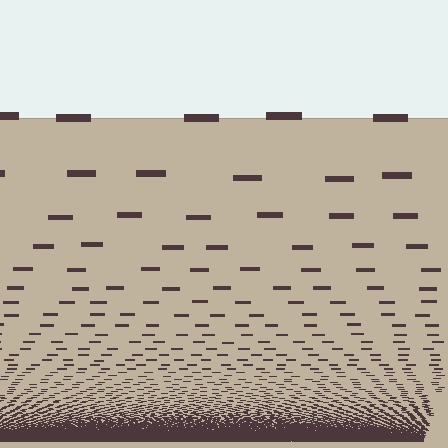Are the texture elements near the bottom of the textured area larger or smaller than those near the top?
Smaller. The gradient is inverted — elements near the bottom are smaller and denser.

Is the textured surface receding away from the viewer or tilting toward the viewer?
The surface appears to tilt toward the viewer. Texture elements get larger and sparser toward the top.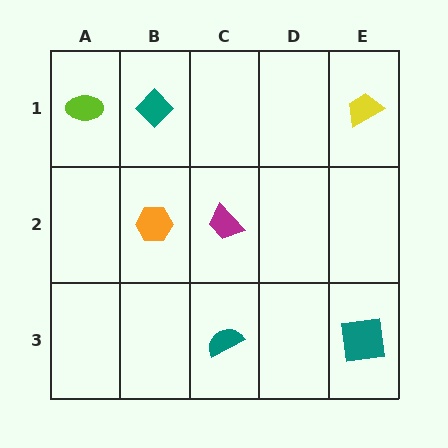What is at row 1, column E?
A yellow trapezoid.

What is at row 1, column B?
A teal diamond.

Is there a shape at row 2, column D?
No, that cell is empty.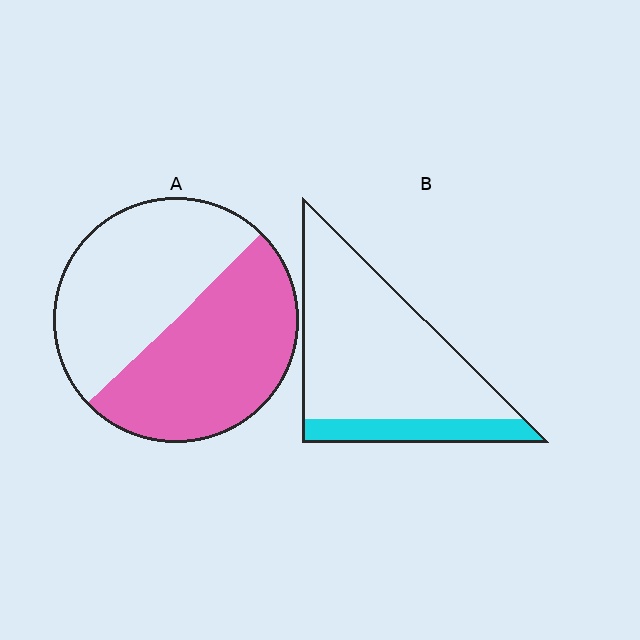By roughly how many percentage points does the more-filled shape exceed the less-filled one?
By roughly 30 percentage points (A over B).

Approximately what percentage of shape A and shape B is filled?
A is approximately 50% and B is approximately 20%.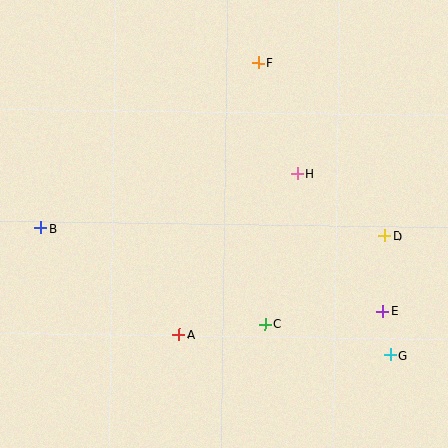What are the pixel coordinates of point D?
Point D is at (385, 236).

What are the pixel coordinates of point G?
Point G is at (390, 355).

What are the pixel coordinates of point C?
Point C is at (265, 324).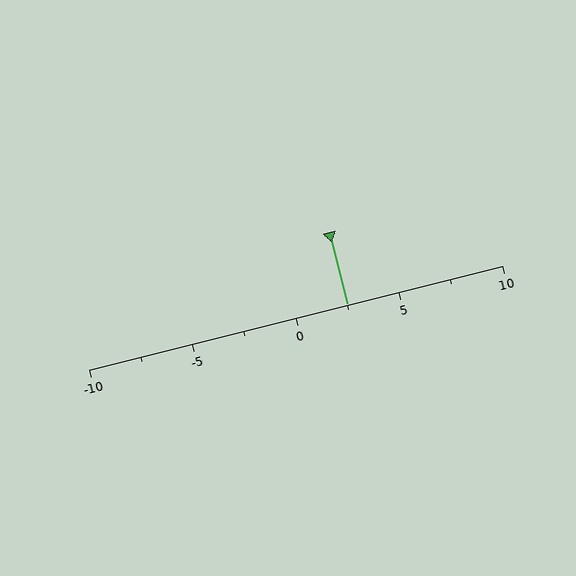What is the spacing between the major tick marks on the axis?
The major ticks are spaced 5 apart.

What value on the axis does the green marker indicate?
The marker indicates approximately 2.5.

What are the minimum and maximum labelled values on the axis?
The axis runs from -10 to 10.